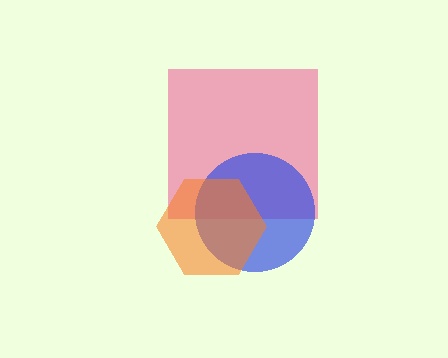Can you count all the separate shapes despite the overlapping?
Yes, there are 3 separate shapes.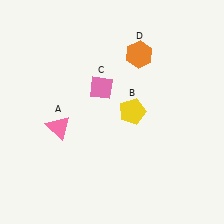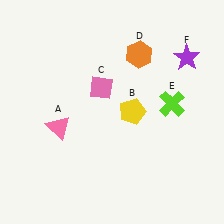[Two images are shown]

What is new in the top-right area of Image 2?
A purple star (F) was added in the top-right area of Image 2.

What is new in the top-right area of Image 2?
A lime cross (E) was added in the top-right area of Image 2.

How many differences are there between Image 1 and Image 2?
There are 2 differences between the two images.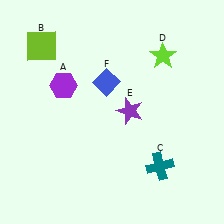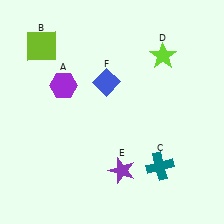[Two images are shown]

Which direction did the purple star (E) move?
The purple star (E) moved down.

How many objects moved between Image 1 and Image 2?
1 object moved between the two images.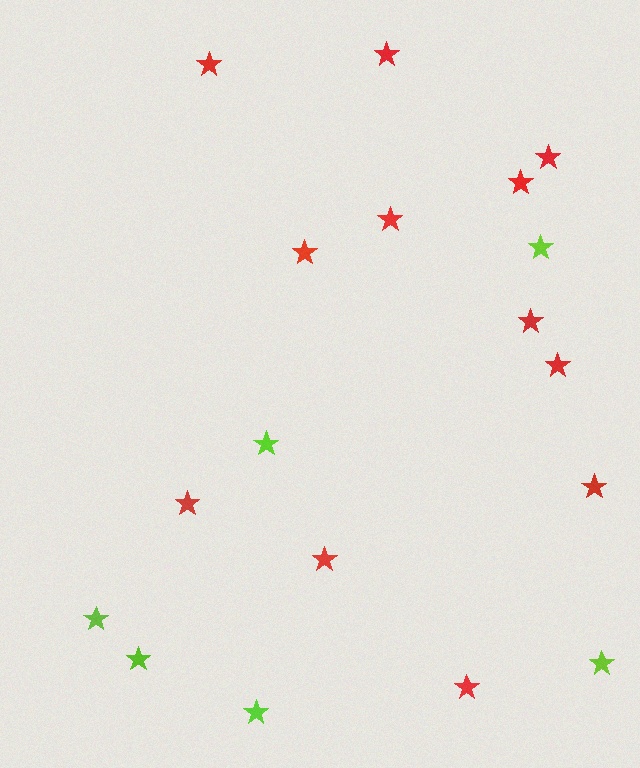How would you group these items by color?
There are 2 groups: one group of red stars (12) and one group of lime stars (6).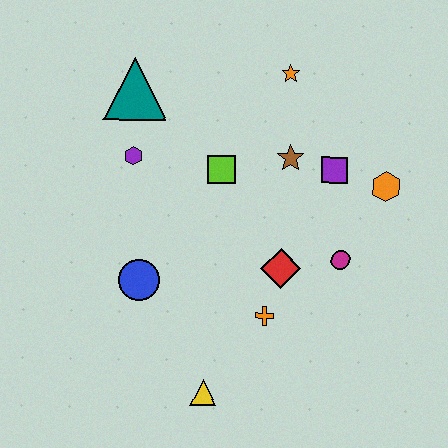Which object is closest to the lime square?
The brown star is closest to the lime square.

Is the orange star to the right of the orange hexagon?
No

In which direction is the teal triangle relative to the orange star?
The teal triangle is to the left of the orange star.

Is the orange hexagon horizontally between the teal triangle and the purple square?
No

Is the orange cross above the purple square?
No